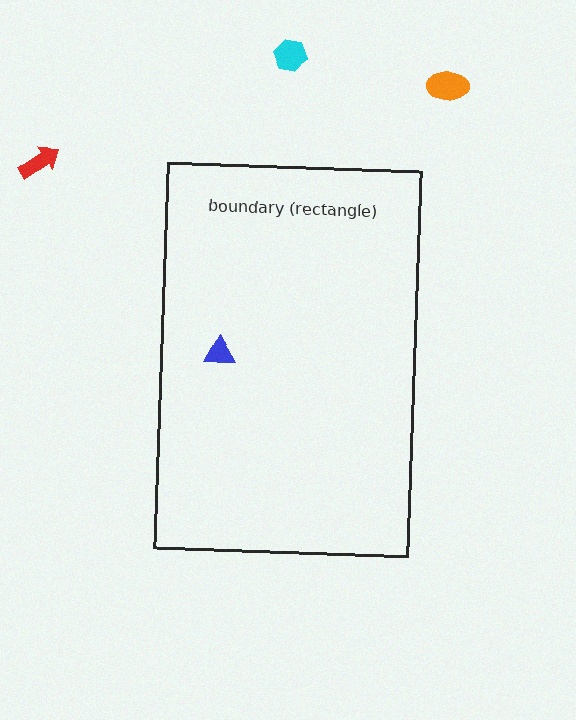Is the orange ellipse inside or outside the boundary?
Outside.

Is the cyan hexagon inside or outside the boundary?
Outside.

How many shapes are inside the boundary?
1 inside, 3 outside.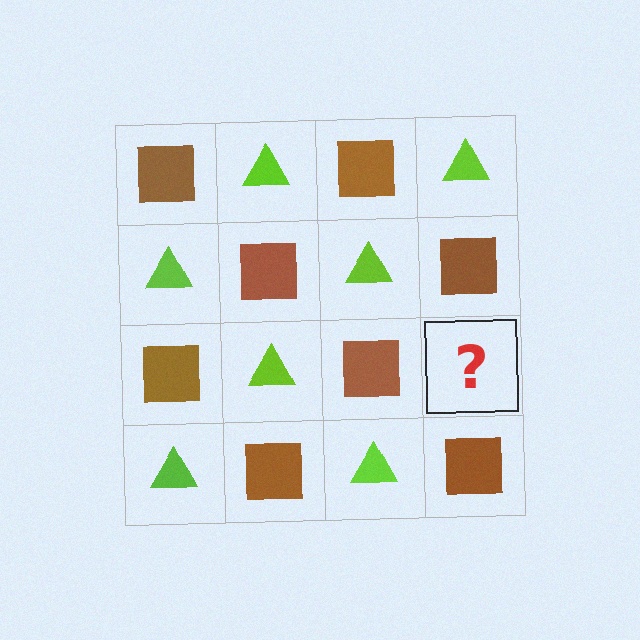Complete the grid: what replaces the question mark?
The question mark should be replaced with a lime triangle.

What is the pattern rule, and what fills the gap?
The rule is that it alternates brown square and lime triangle in a checkerboard pattern. The gap should be filled with a lime triangle.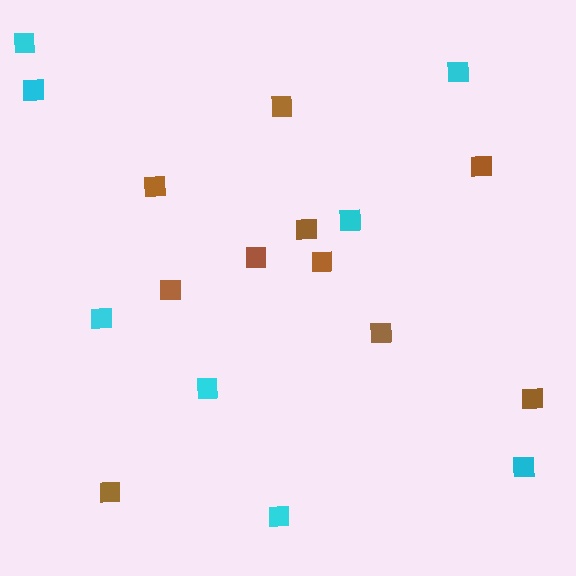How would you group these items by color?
There are 2 groups: one group of brown squares (10) and one group of cyan squares (8).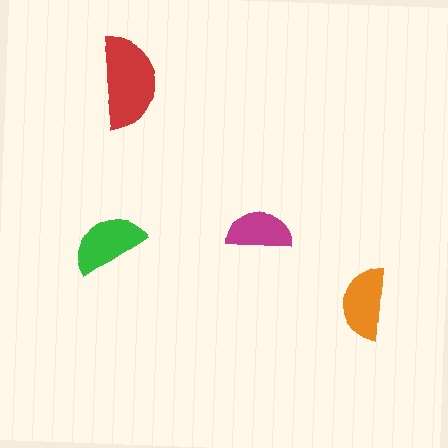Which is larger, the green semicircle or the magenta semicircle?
The green one.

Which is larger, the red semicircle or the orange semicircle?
The red one.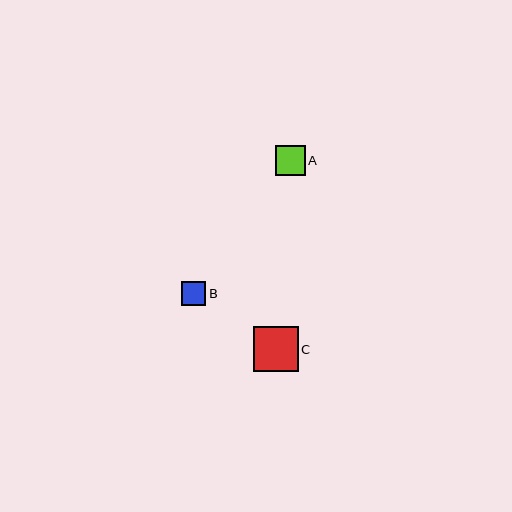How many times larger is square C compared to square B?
Square C is approximately 1.8 times the size of square B.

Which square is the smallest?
Square B is the smallest with a size of approximately 24 pixels.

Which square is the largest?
Square C is the largest with a size of approximately 45 pixels.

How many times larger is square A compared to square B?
Square A is approximately 1.2 times the size of square B.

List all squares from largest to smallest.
From largest to smallest: C, A, B.